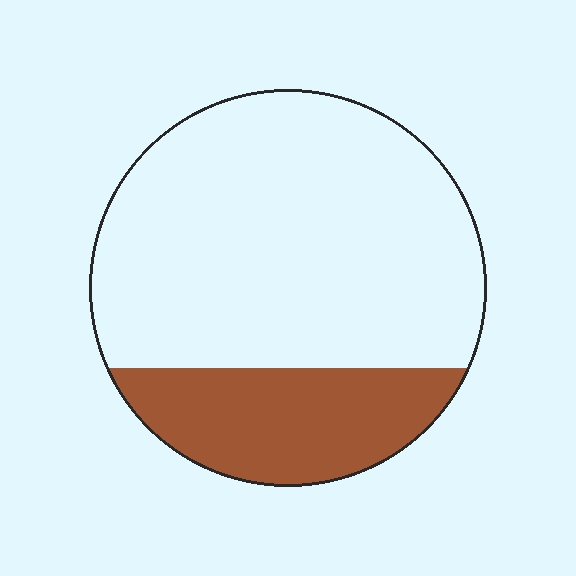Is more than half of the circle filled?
No.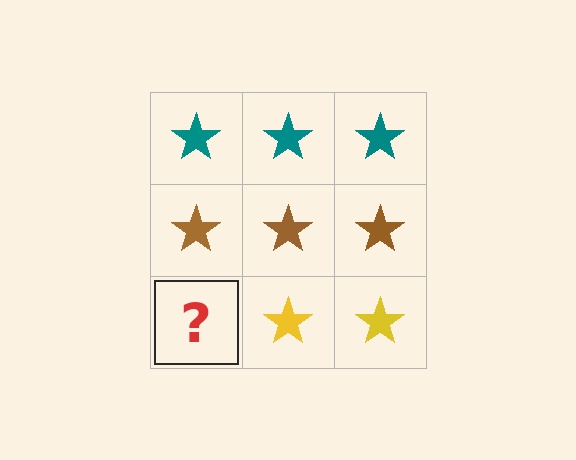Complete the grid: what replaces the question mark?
The question mark should be replaced with a yellow star.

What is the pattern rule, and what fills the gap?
The rule is that each row has a consistent color. The gap should be filled with a yellow star.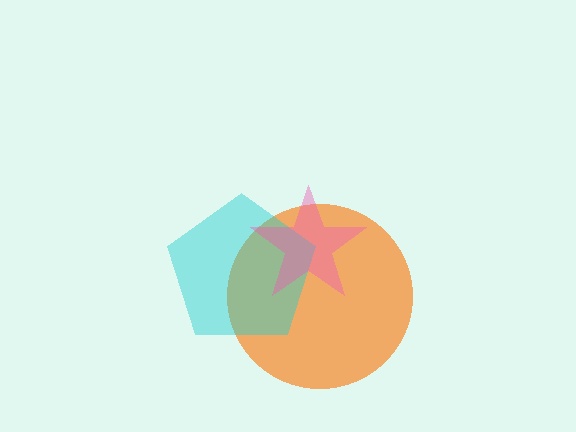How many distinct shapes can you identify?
There are 3 distinct shapes: an orange circle, a cyan pentagon, a pink star.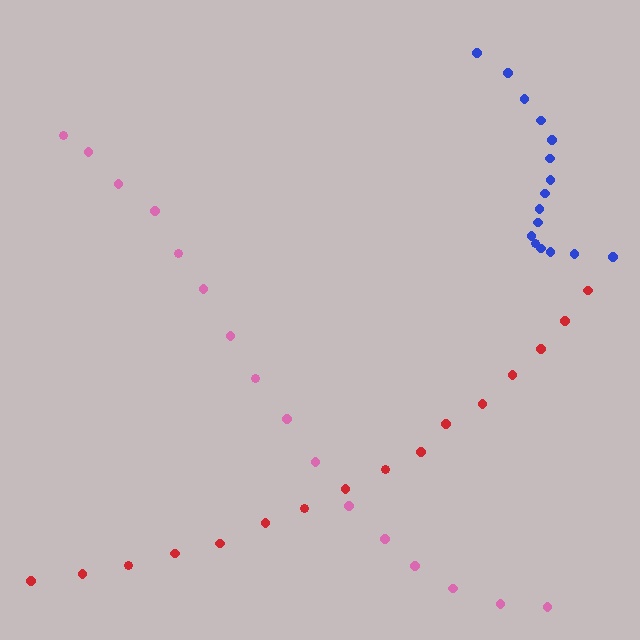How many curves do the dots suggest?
There are 3 distinct paths.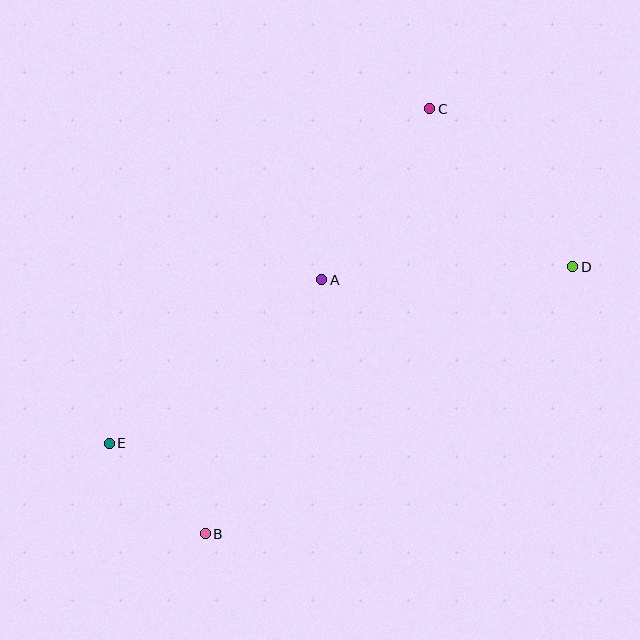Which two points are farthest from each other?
Points D and E are farthest from each other.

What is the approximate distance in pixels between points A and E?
The distance between A and E is approximately 268 pixels.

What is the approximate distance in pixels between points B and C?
The distance between B and C is approximately 481 pixels.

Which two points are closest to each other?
Points B and E are closest to each other.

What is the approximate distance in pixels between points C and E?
The distance between C and E is approximately 464 pixels.